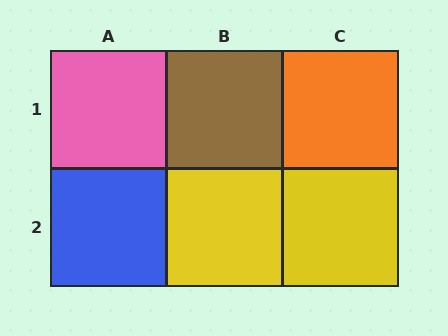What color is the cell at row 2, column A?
Blue.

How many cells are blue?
1 cell is blue.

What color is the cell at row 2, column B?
Yellow.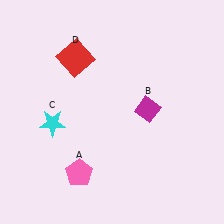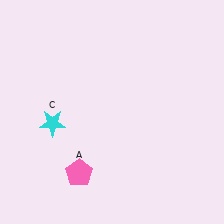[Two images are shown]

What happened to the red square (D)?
The red square (D) was removed in Image 2. It was in the top-left area of Image 1.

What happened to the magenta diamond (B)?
The magenta diamond (B) was removed in Image 2. It was in the top-right area of Image 1.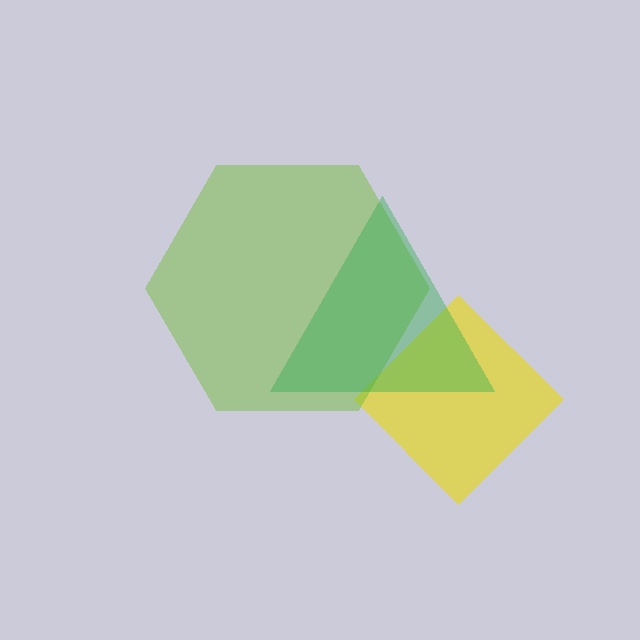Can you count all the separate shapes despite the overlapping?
Yes, there are 3 separate shapes.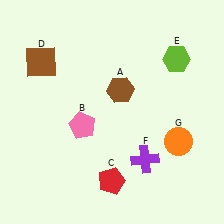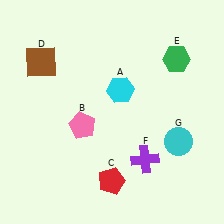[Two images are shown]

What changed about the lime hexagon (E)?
In Image 1, E is lime. In Image 2, it changed to green.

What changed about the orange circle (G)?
In Image 1, G is orange. In Image 2, it changed to cyan.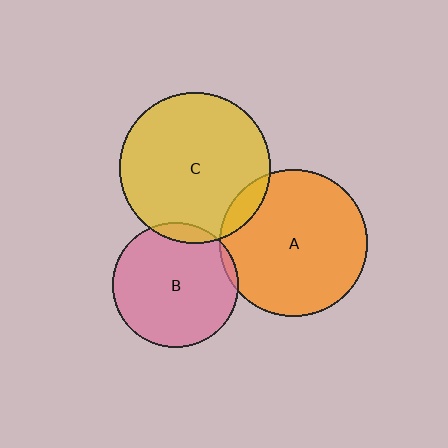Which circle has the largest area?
Circle C (yellow).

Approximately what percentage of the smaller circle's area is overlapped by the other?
Approximately 5%.